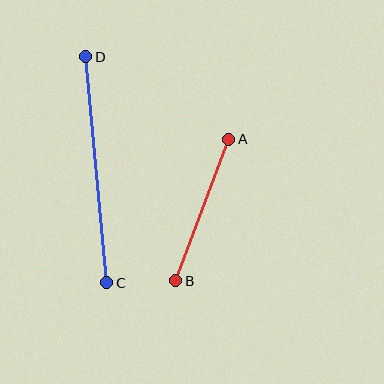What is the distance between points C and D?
The distance is approximately 227 pixels.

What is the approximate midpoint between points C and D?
The midpoint is at approximately (96, 170) pixels.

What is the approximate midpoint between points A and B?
The midpoint is at approximately (202, 210) pixels.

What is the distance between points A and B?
The distance is approximately 151 pixels.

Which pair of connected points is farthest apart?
Points C and D are farthest apart.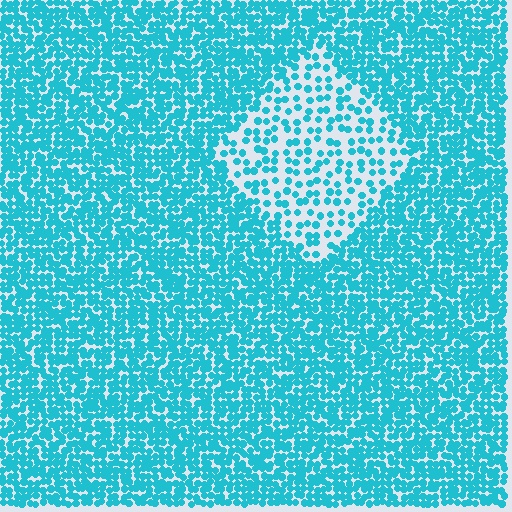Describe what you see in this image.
The image contains small cyan elements arranged at two different densities. A diamond-shaped region is visible where the elements are less densely packed than the surrounding area.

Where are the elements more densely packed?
The elements are more densely packed outside the diamond boundary.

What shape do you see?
I see a diamond.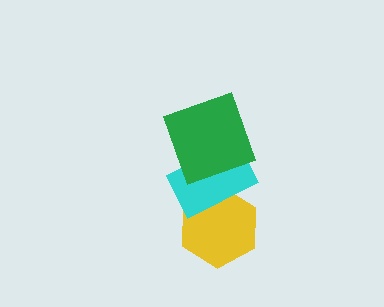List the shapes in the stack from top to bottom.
From top to bottom: the green square, the cyan rectangle, the yellow hexagon.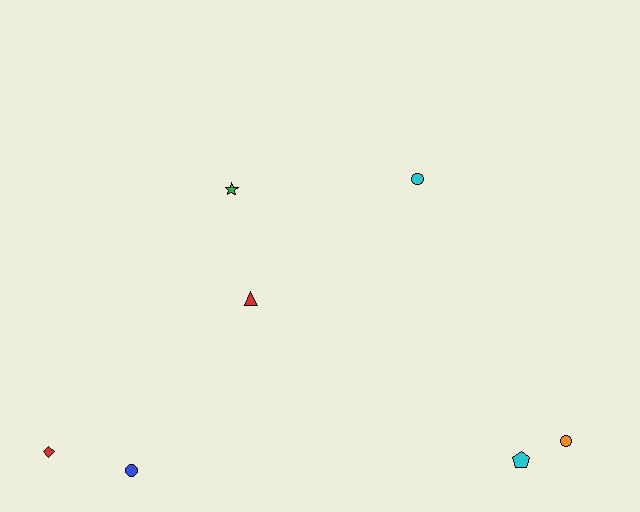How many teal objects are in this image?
There are no teal objects.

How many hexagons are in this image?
There are no hexagons.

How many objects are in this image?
There are 7 objects.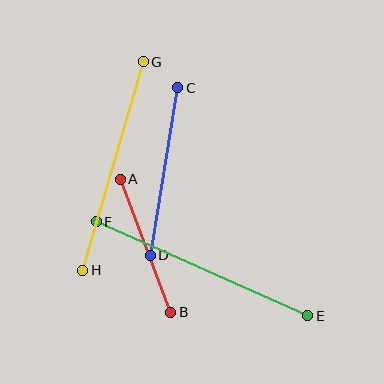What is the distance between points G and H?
The distance is approximately 217 pixels.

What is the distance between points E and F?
The distance is approximately 232 pixels.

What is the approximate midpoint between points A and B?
The midpoint is at approximately (145, 246) pixels.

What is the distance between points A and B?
The distance is approximately 142 pixels.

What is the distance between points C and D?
The distance is approximately 170 pixels.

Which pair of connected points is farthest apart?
Points E and F are farthest apart.